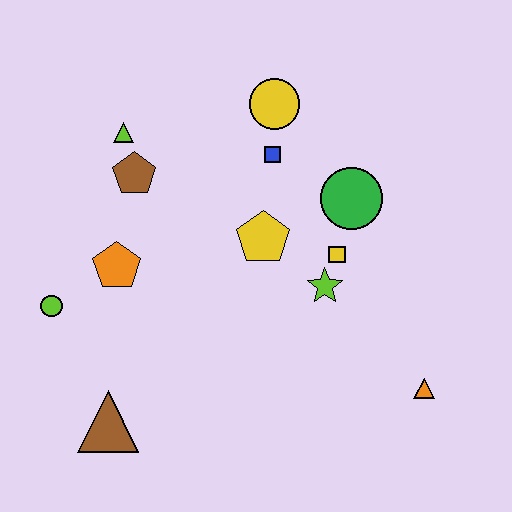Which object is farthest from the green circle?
The brown triangle is farthest from the green circle.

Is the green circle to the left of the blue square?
No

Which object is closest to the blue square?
The yellow circle is closest to the blue square.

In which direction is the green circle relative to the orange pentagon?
The green circle is to the right of the orange pentagon.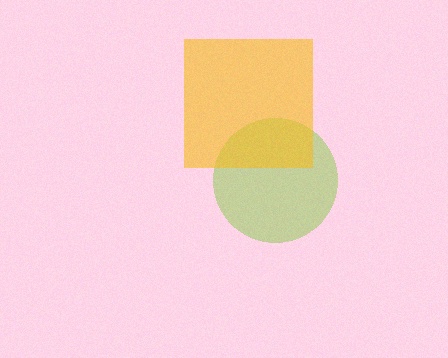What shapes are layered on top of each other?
The layered shapes are: a lime circle, a yellow square.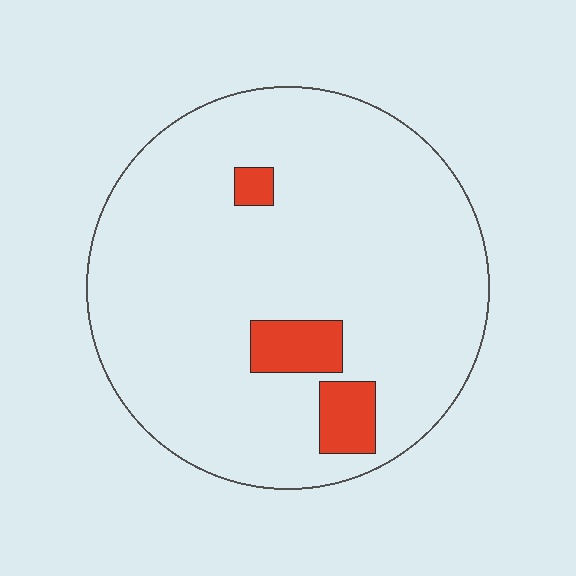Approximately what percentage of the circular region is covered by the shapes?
Approximately 10%.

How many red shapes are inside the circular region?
3.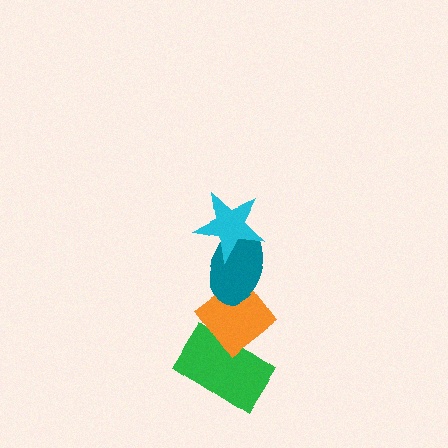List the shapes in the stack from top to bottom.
From top to bottom: the cyan star, the teal ellipse, the orange diamond, the green rectangle.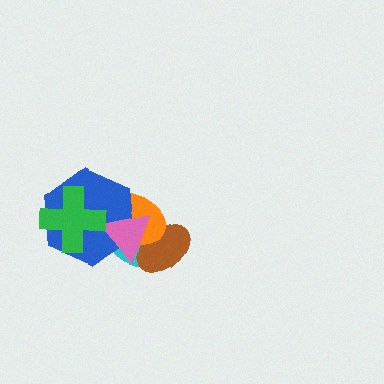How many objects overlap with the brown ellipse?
3 objects overlap with the brown ellipse.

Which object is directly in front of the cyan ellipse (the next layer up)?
The brown ellipse is directly in front of the cyan ellipse.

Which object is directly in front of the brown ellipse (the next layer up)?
The orange ellipse is directly in front of the brown ellipse.